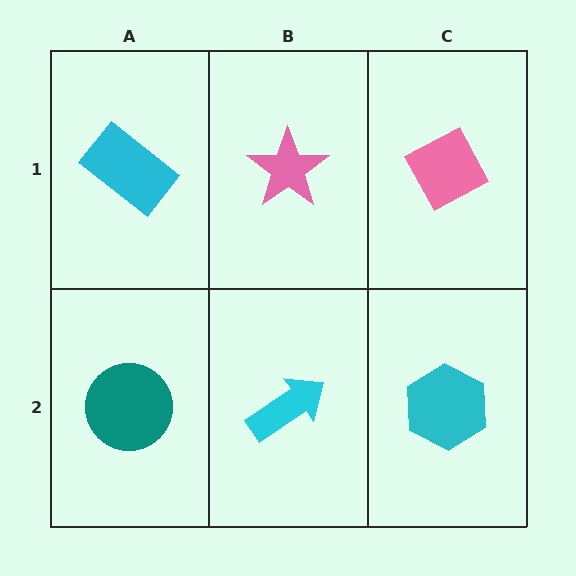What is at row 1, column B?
A pink star.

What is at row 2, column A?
A teal circle.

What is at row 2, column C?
A cyan hexagon.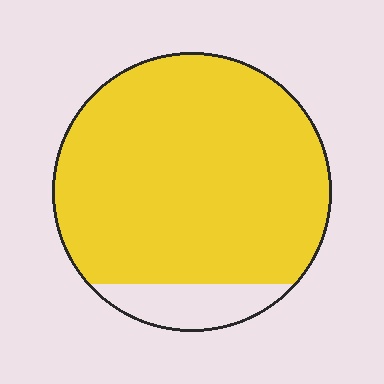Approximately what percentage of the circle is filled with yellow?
Approximately 90%.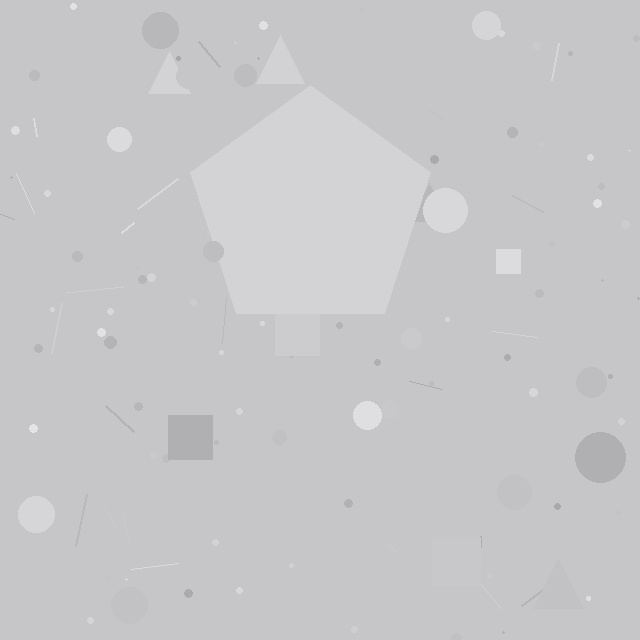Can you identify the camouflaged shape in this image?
The camouflaged shape is a pentagon.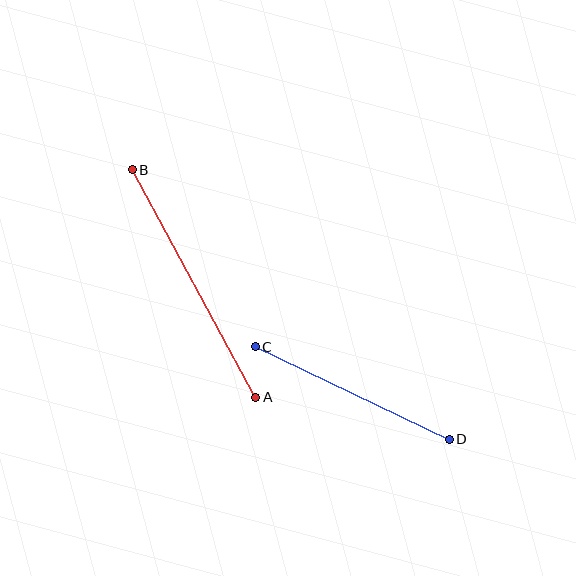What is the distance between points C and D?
The distance is approximately 215 pixels.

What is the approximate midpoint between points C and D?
The midpoint is at approximately (352, 393) pixels.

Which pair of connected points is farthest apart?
Points A and B are farthest apart.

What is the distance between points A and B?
The distance is approximately 259 pixels.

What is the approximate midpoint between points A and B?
The midpoint is at approximately (194, 284) pixels.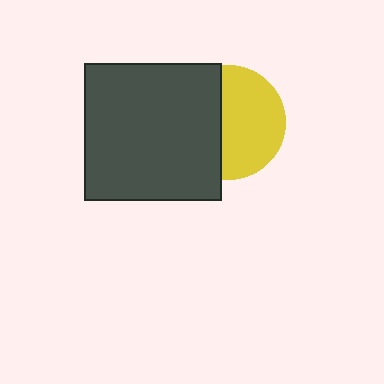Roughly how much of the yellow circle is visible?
About half of it is visible (roughly 57%).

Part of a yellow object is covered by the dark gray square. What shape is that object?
It is a circle.